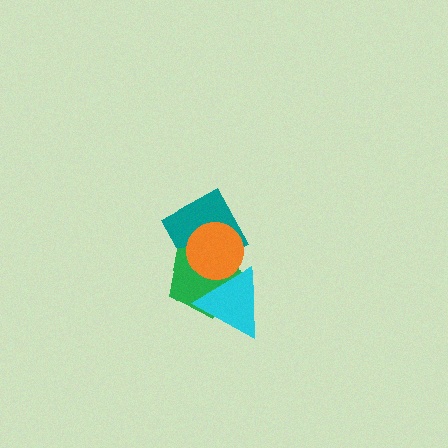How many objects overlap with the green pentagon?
3 objects overlap with the green pentagon.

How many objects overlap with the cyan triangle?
3 objects overlap with the cyan triangle.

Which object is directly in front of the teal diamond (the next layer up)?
The green pentagon is directly in front of the teal diamond.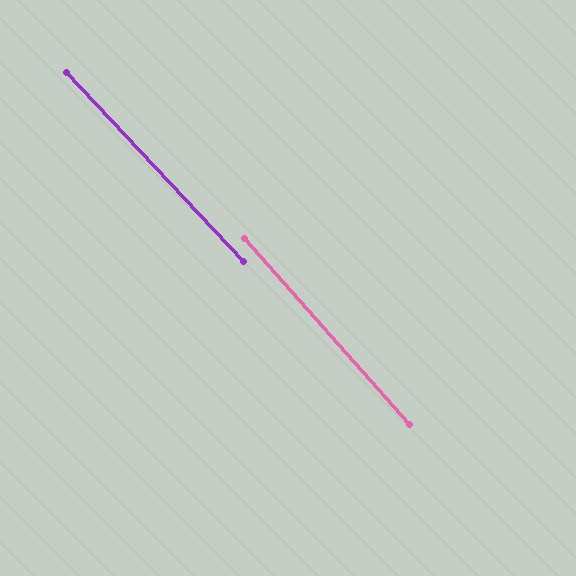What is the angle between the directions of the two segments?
Approximately 1 degree.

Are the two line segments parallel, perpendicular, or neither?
Parallel — their directions differ by only 1.4°.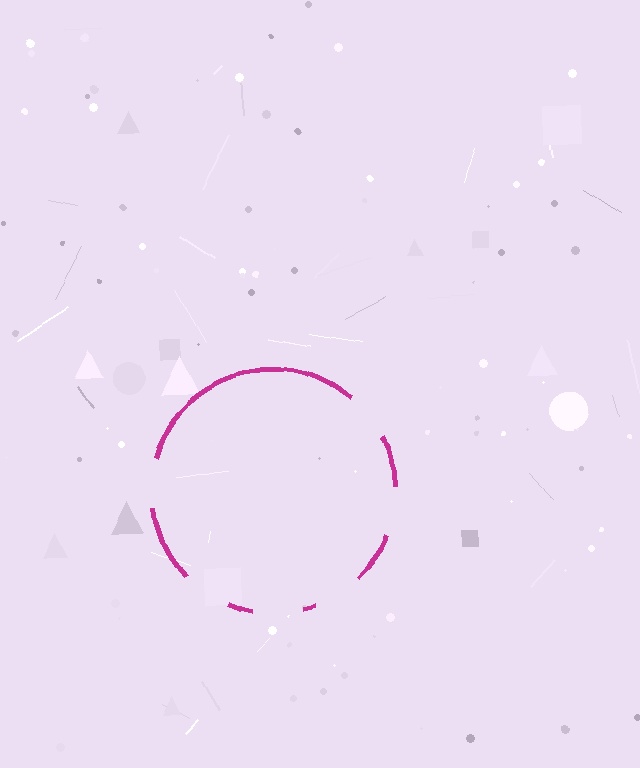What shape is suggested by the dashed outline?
The dashed outline suggests a circle.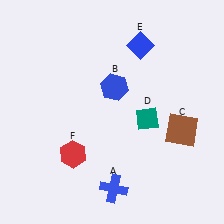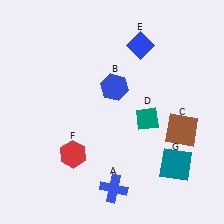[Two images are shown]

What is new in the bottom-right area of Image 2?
A teal square (G) was added in the bottom-right area of Image 2.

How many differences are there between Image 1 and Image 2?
There is 1 difference between the two images.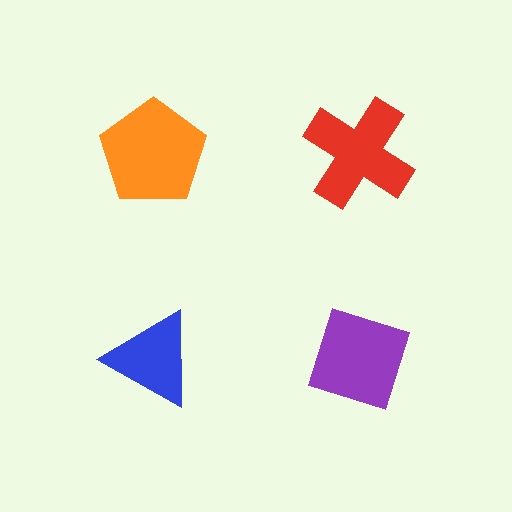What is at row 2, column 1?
A blue triangle.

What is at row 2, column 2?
A purple diamond.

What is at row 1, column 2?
A red cross.